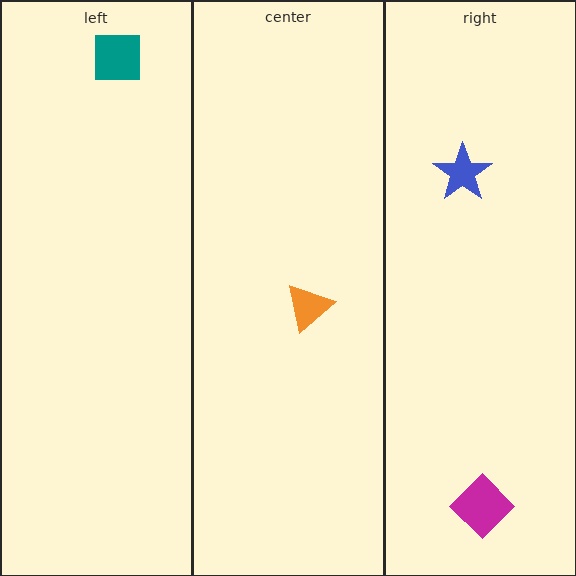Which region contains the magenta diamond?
The right region.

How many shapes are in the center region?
1.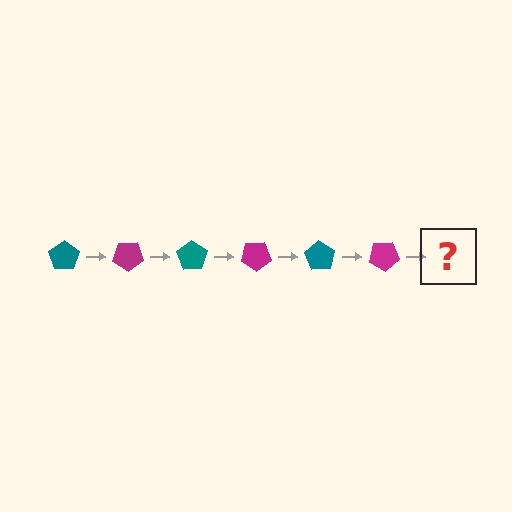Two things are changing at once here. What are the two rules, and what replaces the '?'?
The two rules are that it rotates 35 degrees each step and the color cycles through teal and magenta. The '?' should be a teal pentagon, rotated 210 degrees from the start.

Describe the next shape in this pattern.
It should be a teal pentagon, rotated 210 degrees from the start.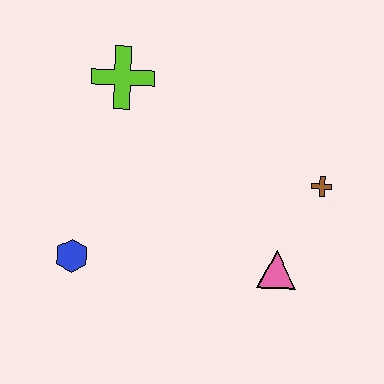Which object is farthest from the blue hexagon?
The brown cross is farthest from the blue hexagon.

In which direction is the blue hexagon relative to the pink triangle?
The blue hexagon is to the left of the pink triangle.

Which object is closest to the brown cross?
The pink triangle is closest to the brown cross.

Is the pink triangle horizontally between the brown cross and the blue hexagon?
Yes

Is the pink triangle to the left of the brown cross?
Yes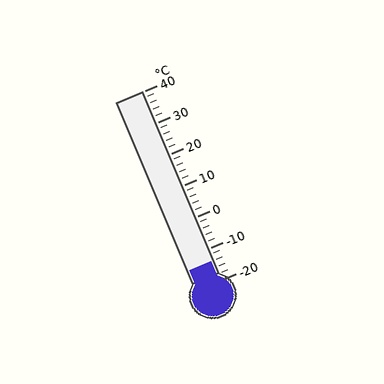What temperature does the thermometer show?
The thermometer shows approximately -14°C.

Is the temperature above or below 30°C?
The temperature is below 30°C.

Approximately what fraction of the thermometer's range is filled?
The thermometer is filled to approximately 10% of its range.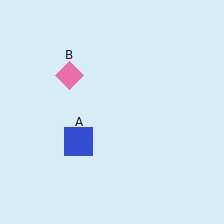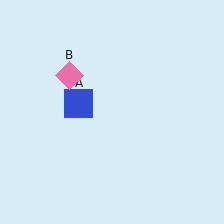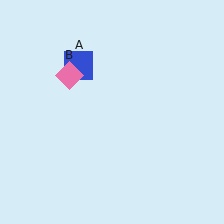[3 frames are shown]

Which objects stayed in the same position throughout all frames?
Pink diamond (object B) remained stationary.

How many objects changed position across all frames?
1 object changed position: blue square (object A).